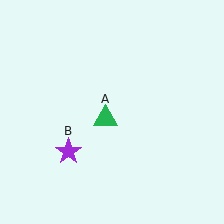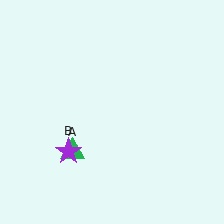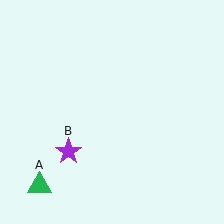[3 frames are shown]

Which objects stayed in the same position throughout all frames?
Purple star (object B) remained stationary.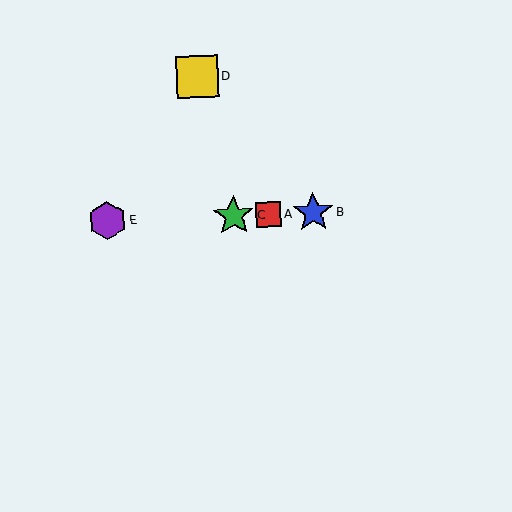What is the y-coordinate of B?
Object B is at y≈212.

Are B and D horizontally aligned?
No, B is at y≈212 and D is at y≈77.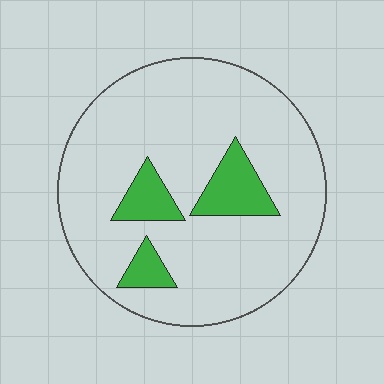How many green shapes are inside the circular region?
3.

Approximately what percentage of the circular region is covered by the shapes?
Approximately 15%.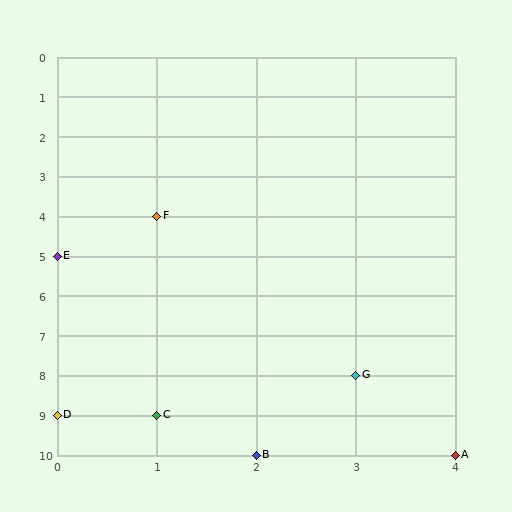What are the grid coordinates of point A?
Point A is at grid coordinates (4, 10).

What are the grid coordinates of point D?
Point D is at grid coordinates (0, 9).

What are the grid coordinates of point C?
Point C is at grid coordinates (1, 9).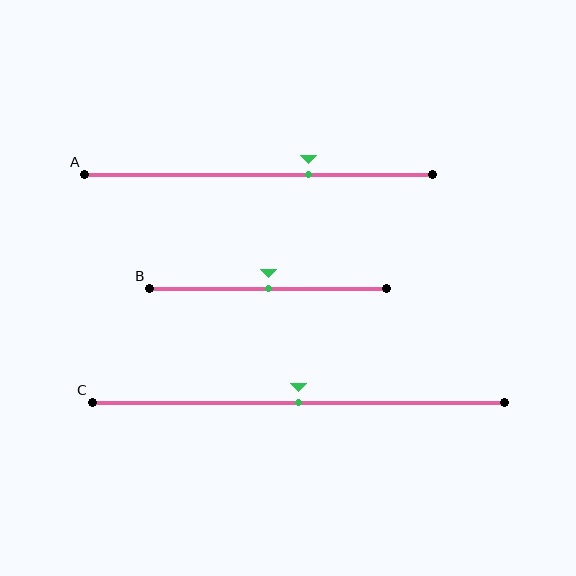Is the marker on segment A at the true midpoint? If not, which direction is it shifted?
No, the marker on segment A is shifted to the right by about 14% of the segment length.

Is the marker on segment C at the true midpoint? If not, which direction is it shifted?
Yes, the marker on segment C is at the true midpoint.